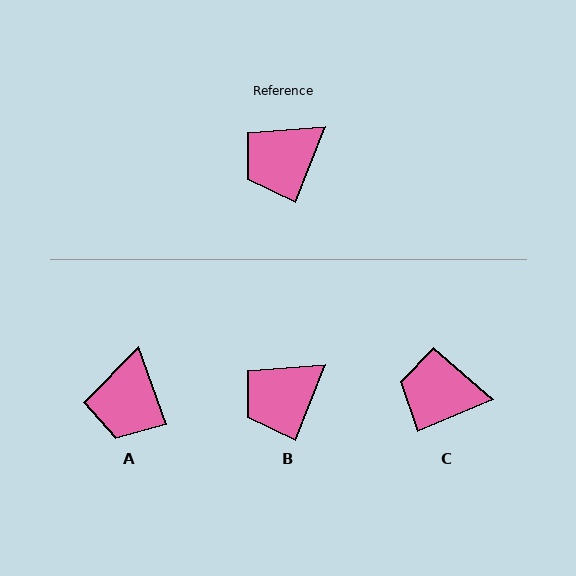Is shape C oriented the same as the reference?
No, it is off by about 46 degrees.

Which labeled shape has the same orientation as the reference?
B.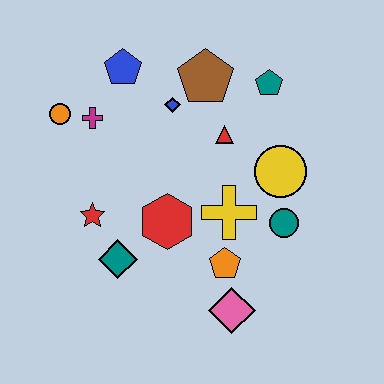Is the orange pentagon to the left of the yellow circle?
Yes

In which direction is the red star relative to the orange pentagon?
The red star is to the left of the orange pentagon.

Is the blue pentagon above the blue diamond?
Yes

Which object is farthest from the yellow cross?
The orange circle is farthest from the yellow cross.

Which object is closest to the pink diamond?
The orange pentagon is closest to the pink diamond.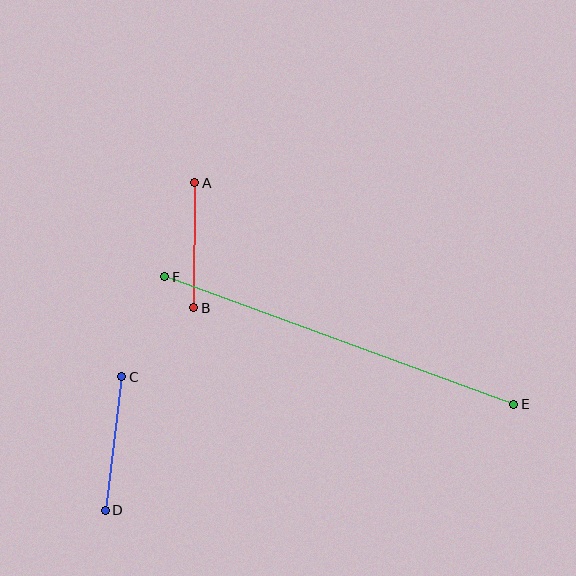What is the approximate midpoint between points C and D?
The midpoint is at approximately (114, 444) pixels.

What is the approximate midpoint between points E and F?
The midpoint is at approximately (339, 341) pixels.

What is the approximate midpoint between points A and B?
The midpoint is at approximately (194, 245) pixels.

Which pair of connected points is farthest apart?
Points E and F are farthest apart.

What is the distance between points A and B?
The distance is approximately 125 pixels.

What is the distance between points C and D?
The distance is approximately 134 pixels.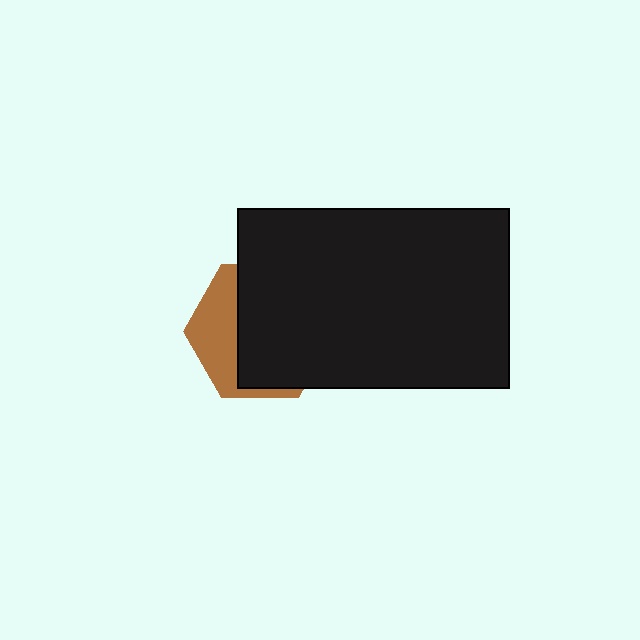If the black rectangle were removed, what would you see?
You would see the complete brown hexagon.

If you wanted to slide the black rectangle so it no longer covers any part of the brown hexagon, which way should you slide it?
Slide it right — that is the most direct way to separate the two shapes.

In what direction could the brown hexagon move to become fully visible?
The brown hexagon could move left. That would shift it out from behind the black rectangle entirely.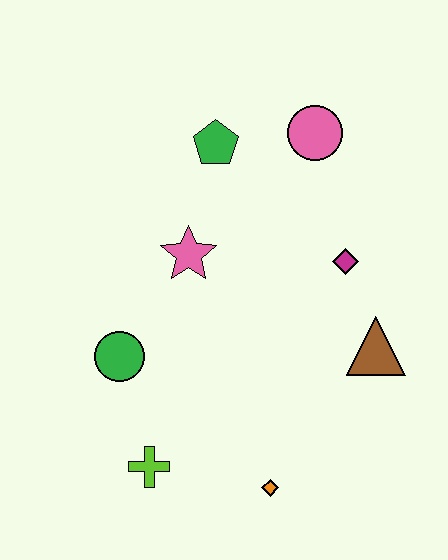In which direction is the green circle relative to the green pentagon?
The green circle is below the green pentagon.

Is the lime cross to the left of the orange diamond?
Yes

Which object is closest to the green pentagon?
The pink circle is closest to the green pentagon.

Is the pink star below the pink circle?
Yes